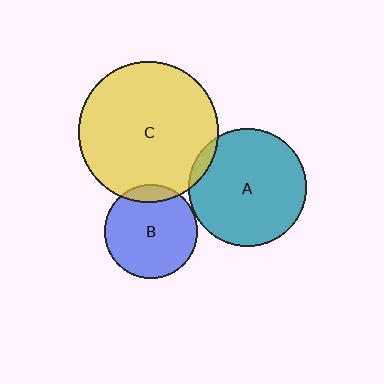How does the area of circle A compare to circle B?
Approximately 1.6 times.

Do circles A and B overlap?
Yes.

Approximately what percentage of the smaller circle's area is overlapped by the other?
Approximately 5%.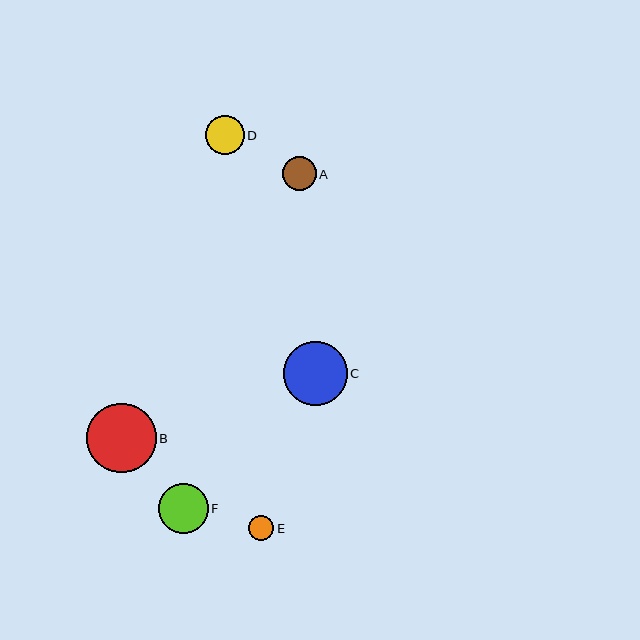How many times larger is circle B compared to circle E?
Circle B is approximately 2.8 times the size of circle E.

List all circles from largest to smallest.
From largest to smallest: B, C, F, D, A, E.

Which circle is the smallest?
Circle E is the smallest with a size of approximately 25 pixels.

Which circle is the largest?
Circle B is the largest with a size of approximately 69 pixels.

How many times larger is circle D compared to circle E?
Circle D is approximately 1.6 times the size of circle E.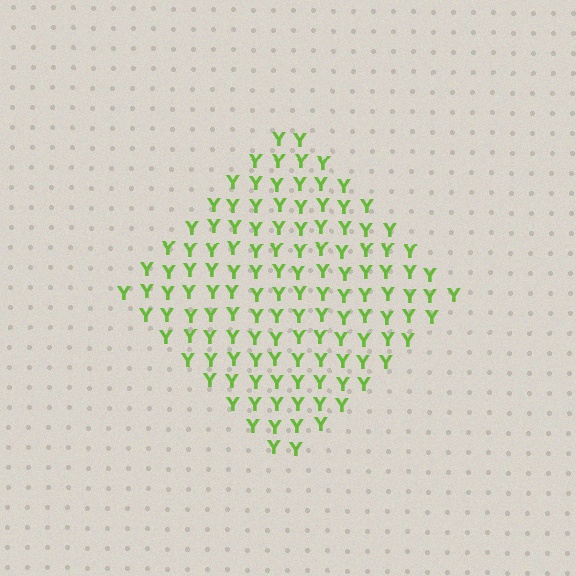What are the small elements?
The small elements are letter Y's.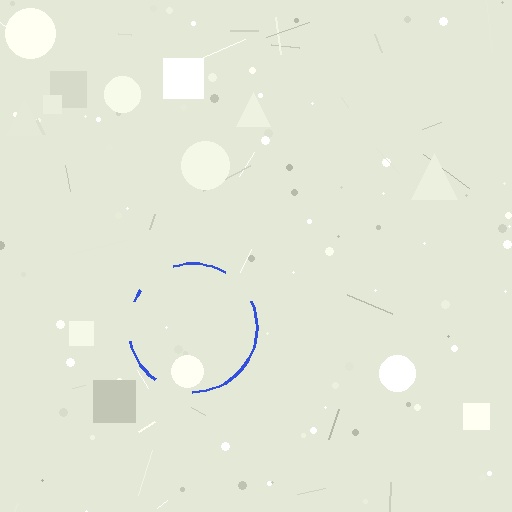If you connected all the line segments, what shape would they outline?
They would outline a circle.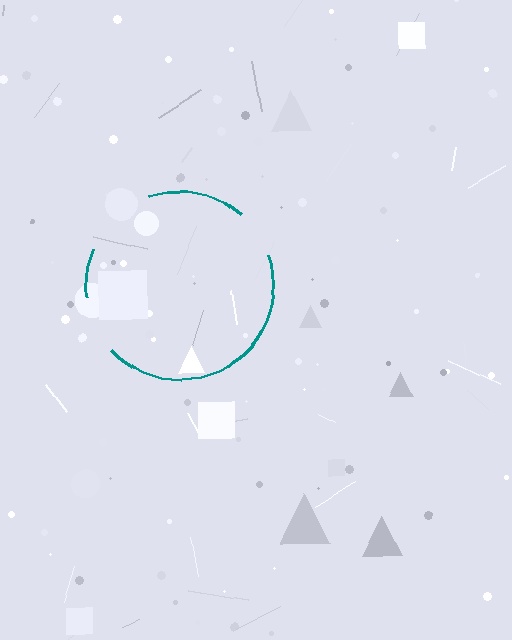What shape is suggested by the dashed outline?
The dashed outline suggests a circle.